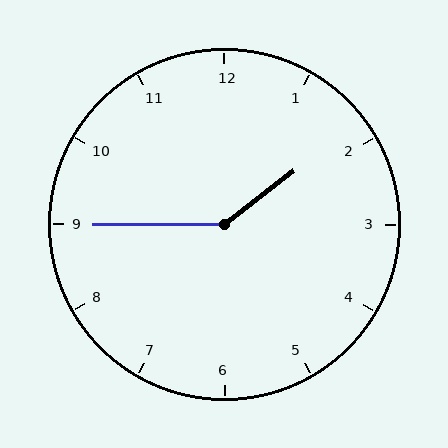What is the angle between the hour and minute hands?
Approximately 142 degrees.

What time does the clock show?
1:45.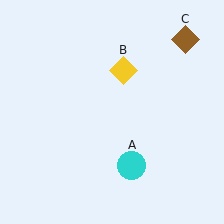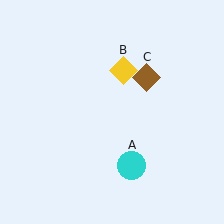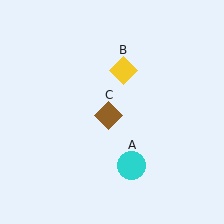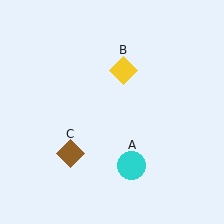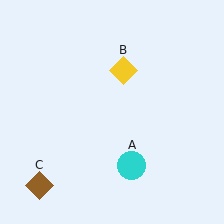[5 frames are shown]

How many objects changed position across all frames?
1 object changed position: brown diamond (object C).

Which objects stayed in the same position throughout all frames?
Cyan circle (object A) and yellow diamond (object B) remained stationary.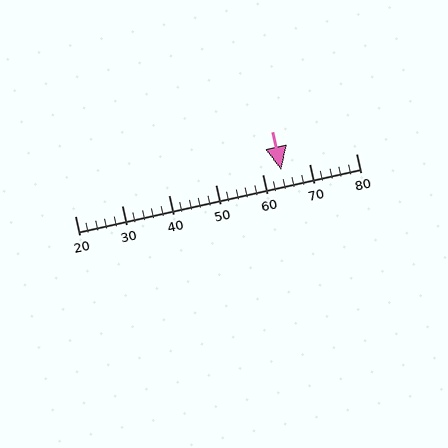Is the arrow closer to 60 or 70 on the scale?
The arrow is closer to 60.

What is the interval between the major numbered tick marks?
The major tick marks are spaced 10 units apart.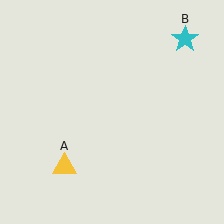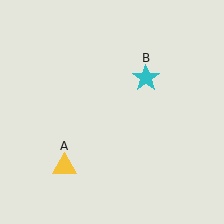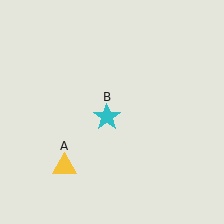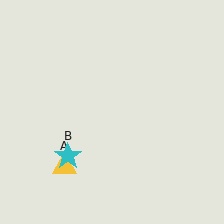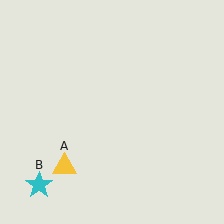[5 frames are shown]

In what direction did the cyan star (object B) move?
The cyan star (object B) moved down and to the left.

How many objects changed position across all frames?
1 object changed position: cyan star (object B).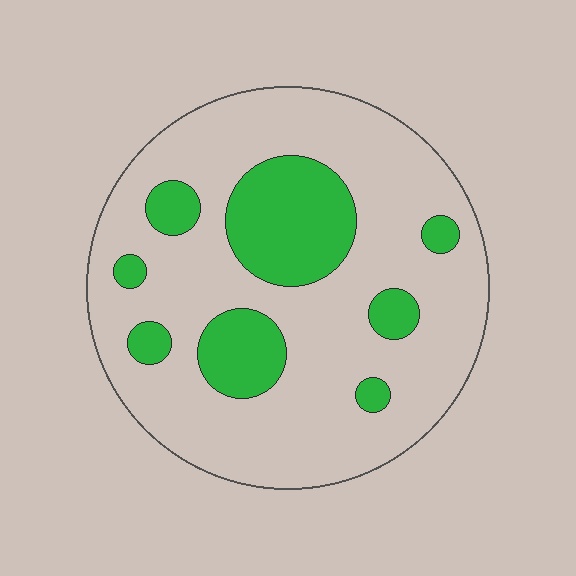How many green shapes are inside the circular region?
8.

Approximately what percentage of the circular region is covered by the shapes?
Approximately 25%.